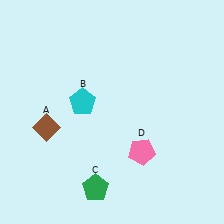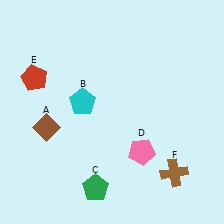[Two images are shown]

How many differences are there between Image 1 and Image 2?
There are 2 differences between the two images.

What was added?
A red pentagon (E), a brown cross (F) were added in Image 2.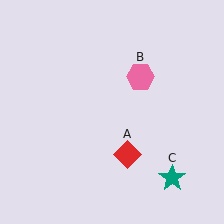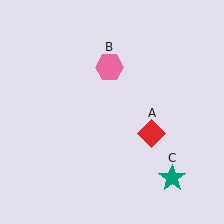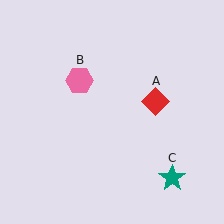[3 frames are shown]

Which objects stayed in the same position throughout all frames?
Teal star (object C) remained stationary.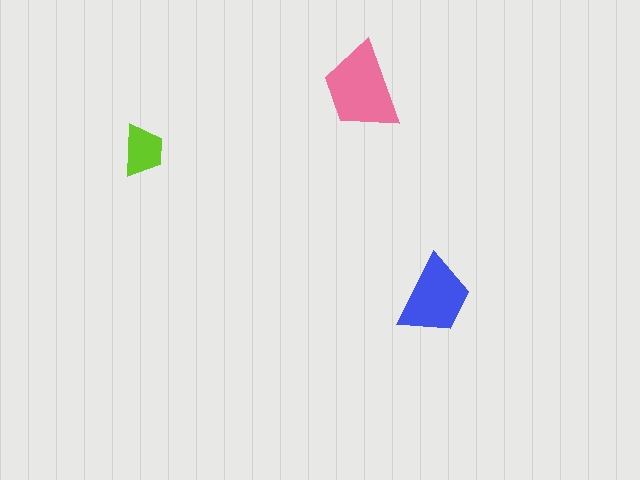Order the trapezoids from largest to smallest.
the pink one, the blue one, the lime one.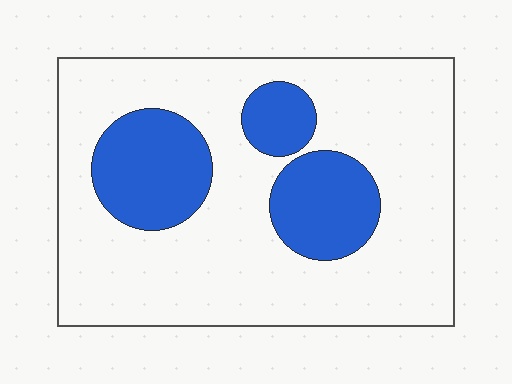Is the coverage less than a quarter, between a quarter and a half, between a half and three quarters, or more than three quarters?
Less than a quarter.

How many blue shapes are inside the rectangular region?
3.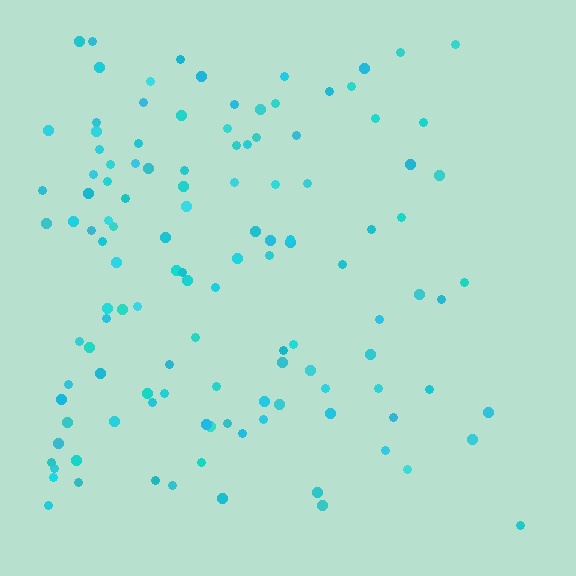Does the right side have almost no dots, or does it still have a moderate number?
Still a moderate number, just noticeably fewer than the left.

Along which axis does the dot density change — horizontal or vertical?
Horizontal.